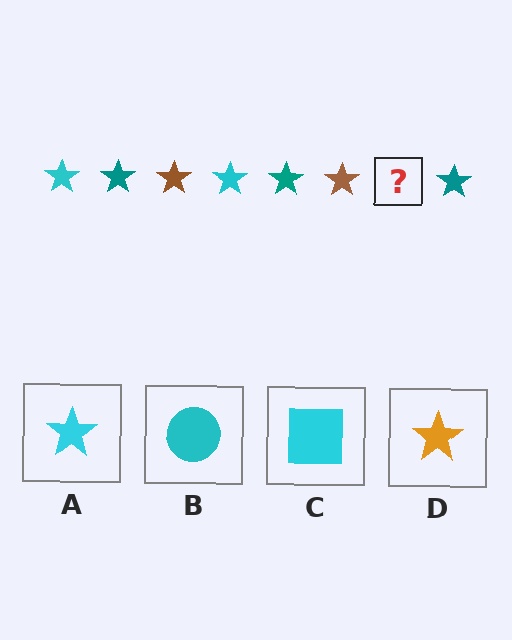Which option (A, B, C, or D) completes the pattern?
A.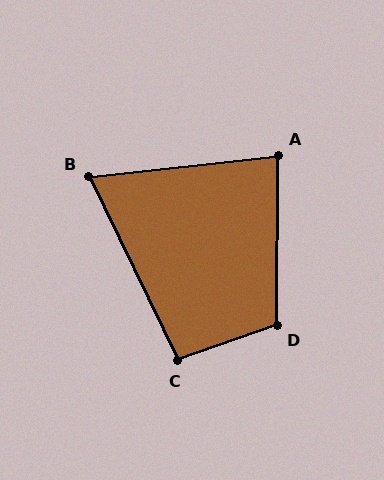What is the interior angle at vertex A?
Approximately 83 degrees (acute).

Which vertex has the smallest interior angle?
B, at approximately 70 degrees.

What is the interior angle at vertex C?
Approximately 97 degrees (obtuse).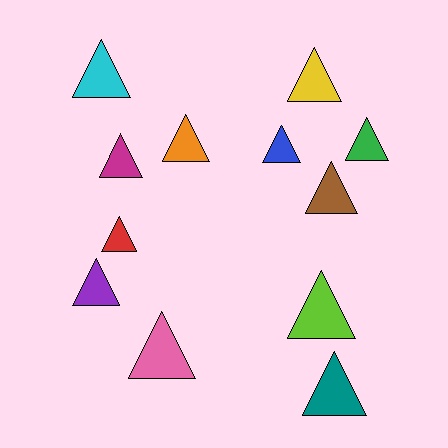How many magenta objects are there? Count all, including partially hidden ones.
There is 1 magenta object.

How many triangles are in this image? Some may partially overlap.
There are 12 triangles.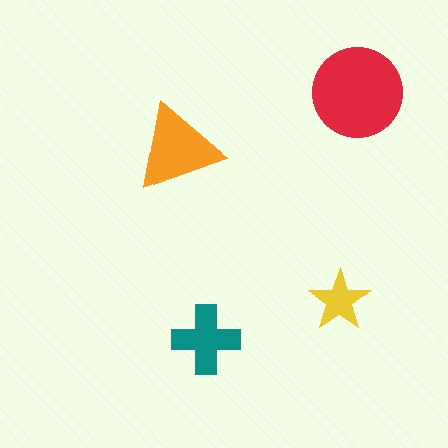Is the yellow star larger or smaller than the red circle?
Smaller.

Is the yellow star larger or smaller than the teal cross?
Smaller.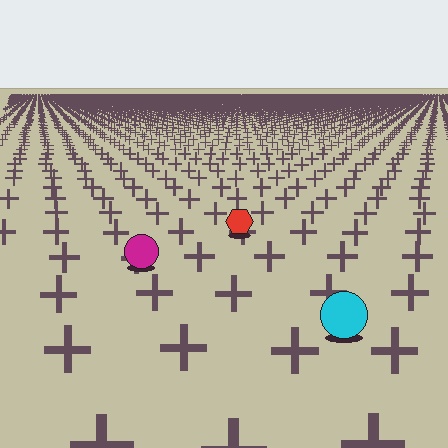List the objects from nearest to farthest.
From nearest to farthest: the cyan circle, the magenta circle, the red hexagon.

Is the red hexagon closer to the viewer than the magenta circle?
No. The magenta circle is closer — you can tell from the texture gradient: the ground texture is coarser near it.